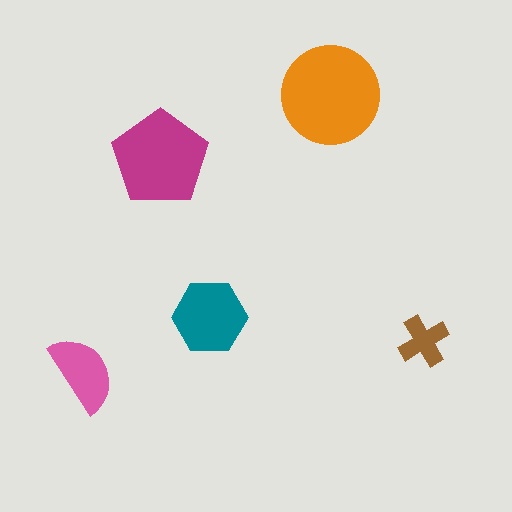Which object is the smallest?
The brown cross.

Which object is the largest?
The orange circle.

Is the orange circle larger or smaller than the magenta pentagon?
Larger.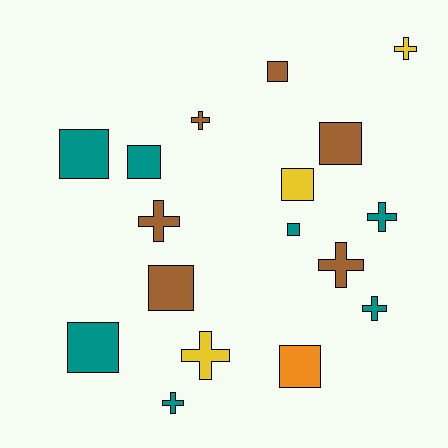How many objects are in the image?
There are 17 objects.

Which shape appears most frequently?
Square, with 9 objects.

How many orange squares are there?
There is 1 orange square.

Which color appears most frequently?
Teal, with 7 objects.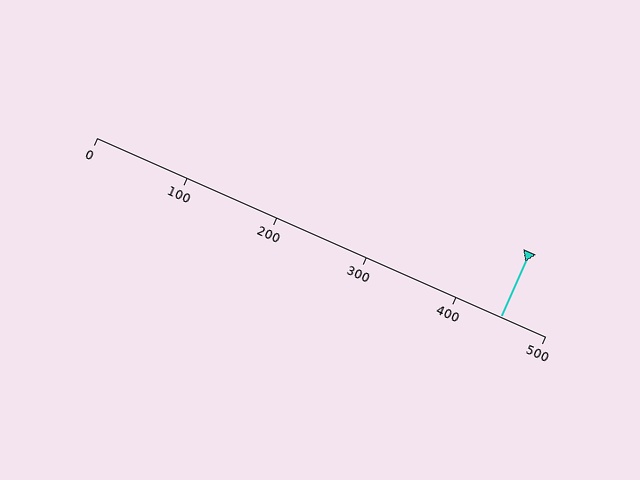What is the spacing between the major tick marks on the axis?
The major ticks are spaced 100 apart.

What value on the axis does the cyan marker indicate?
The marker indicates approximately 450.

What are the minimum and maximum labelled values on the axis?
The axis runs from 0 to 500.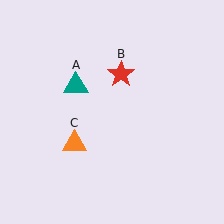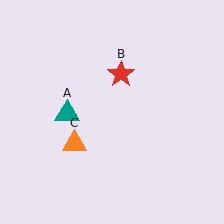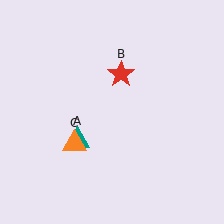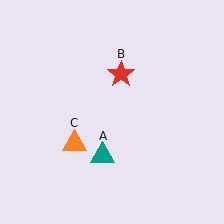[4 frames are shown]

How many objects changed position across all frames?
1 object changed position: teal triangle (object A).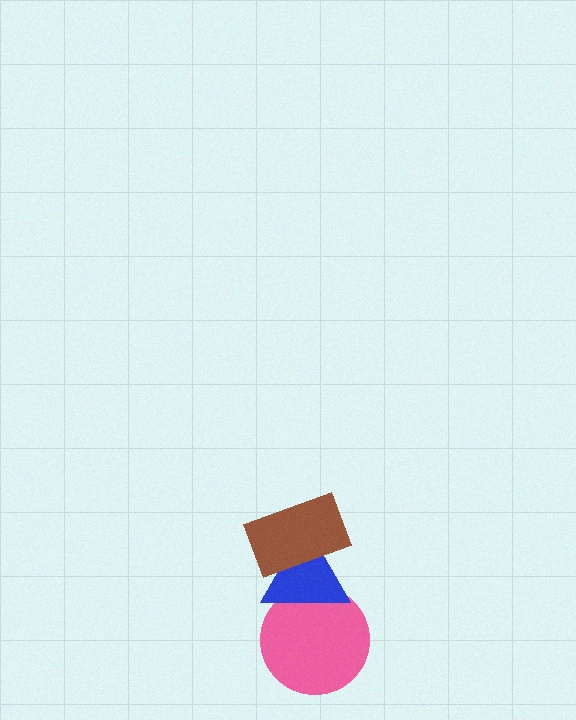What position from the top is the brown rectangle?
The brown rectangle is 1st from the top.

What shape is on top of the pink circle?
The blue triangle is on top of the pink circle.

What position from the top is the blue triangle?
The blue triangle is 2nd from the top.